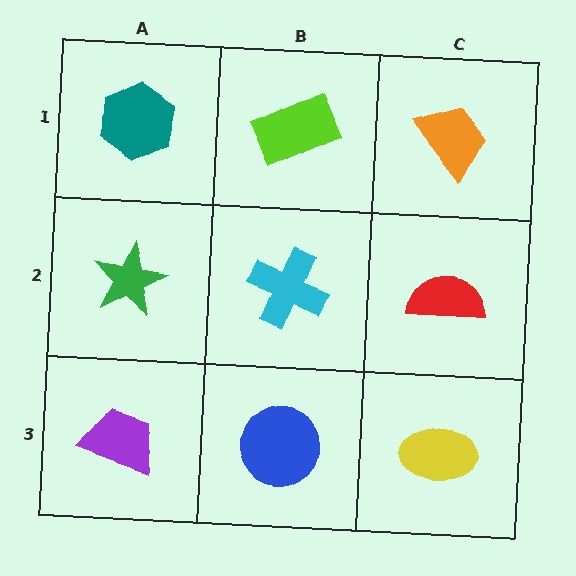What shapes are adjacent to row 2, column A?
A teal hexagon (row 1, column A), a purple trapezoid (row 3, column A), a cyan cross (row 2, column B).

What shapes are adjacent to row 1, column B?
A cyan cross (row 2, column B), a teal hexagon (row 1, column A), an orange trapezoid (row 1, column C).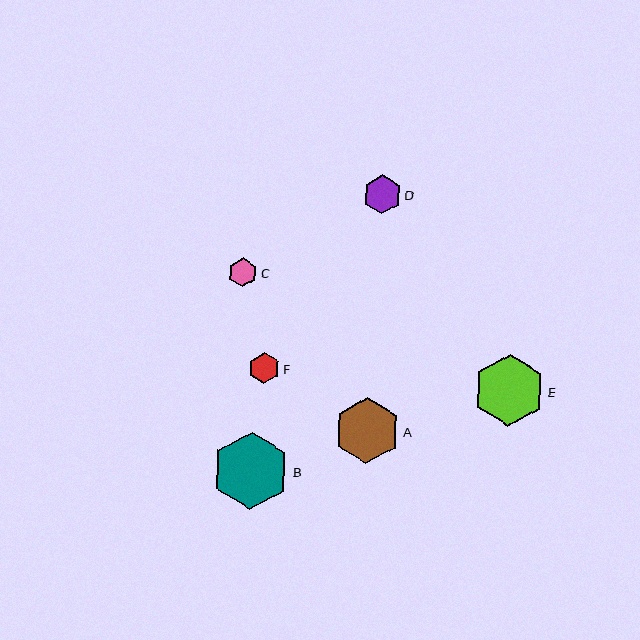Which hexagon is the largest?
Hexagon B is the largest with a size of approximately 77 pixels.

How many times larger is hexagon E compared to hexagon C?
Hexagon E is approximately 2.5 times the size of hexagon C.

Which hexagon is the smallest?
Hexagon C is the smallest with a size of approximately 29 pixels.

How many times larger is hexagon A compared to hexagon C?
Hexagon A is approximately 2.3 times the size of hexagon C.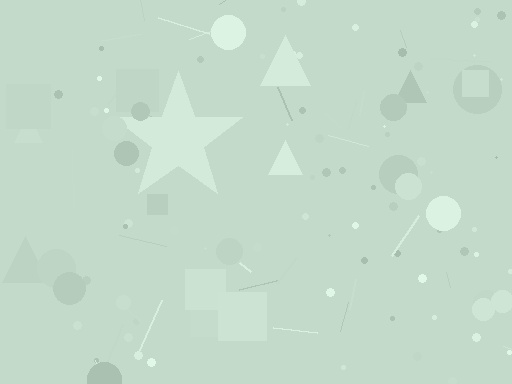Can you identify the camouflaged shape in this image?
The camouflaged shape is a star.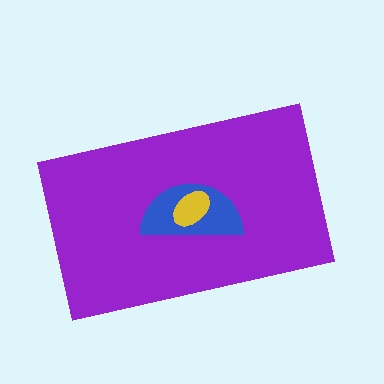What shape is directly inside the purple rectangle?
The blue semicircle.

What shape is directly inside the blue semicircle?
The yellow ellipse.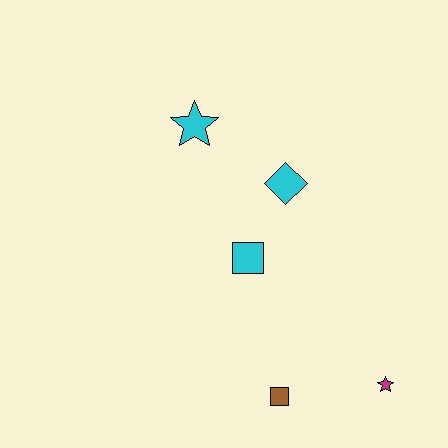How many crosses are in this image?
There are no crosses.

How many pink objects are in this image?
There are no pink objects.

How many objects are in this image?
There are 5 objects.